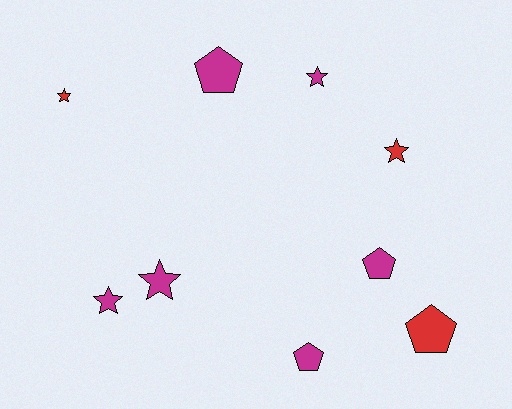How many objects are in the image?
There are 9 objects.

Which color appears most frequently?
Magenta, with 6 objects.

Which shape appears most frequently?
Star, with 5 objects.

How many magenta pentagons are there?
There are 3 magenta pentagons.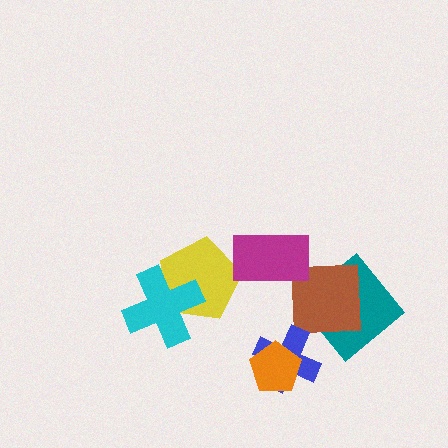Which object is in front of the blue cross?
The orange pentagon is in front of the blue cross.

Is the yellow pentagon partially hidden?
Yes, it is partially covered by another shape.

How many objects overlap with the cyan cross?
1 object overlaps with the cyan cross.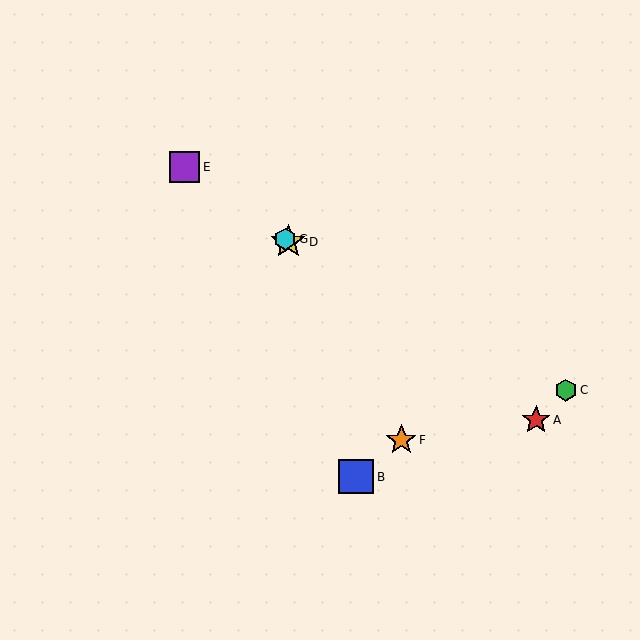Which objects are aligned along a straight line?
Objects A, D, E, G are aligned along a straight line.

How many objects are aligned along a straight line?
4 objects (A, D, E, G) are aligned along a straight line.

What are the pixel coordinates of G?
Object G is at (285, 239).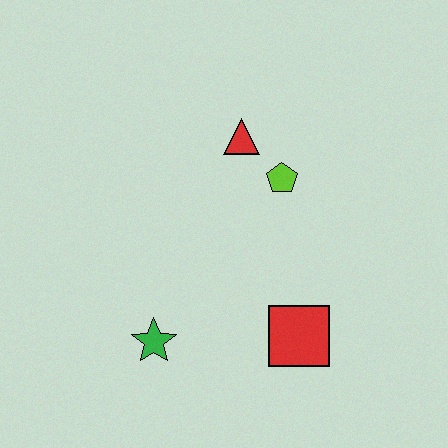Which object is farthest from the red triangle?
The green star is farthest from the red triangle.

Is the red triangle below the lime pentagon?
No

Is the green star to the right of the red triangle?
No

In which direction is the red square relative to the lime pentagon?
The red square is below the lime pentagon.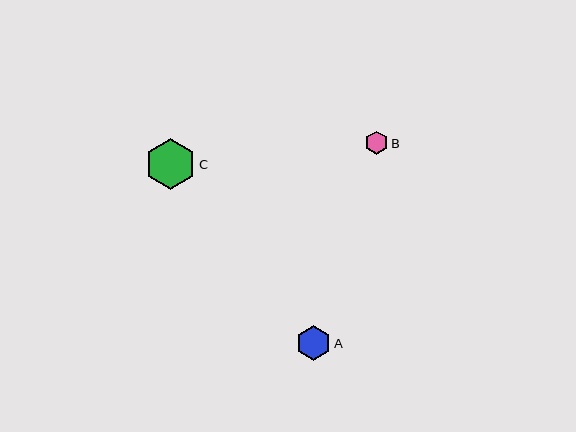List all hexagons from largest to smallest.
From largest to smallest: C, A, B.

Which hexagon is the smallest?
Hexagon B is the smallest with a size of approximately 23 pixels.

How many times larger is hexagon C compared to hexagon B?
Hexagon C is approximately 2.2 times the size of hexagon B.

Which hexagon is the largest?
Hexagon C is the largest with a size of approximately 51 pixels.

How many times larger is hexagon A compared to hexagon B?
Hexagon A is approximately 1.6 times the size of hexagon B.